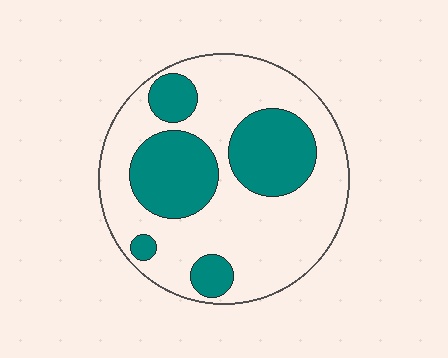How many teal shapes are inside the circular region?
5.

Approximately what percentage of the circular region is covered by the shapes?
Approximately 35%.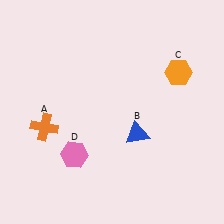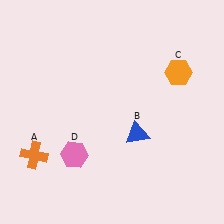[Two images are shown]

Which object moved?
The orange cross (A) moved down.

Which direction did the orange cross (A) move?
The orange cross (A) moved down.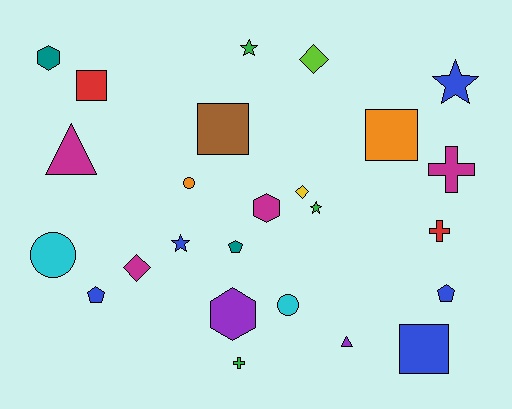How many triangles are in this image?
There are 2 triangles.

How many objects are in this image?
There are 25 objects.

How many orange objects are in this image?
There are 2 orange objects.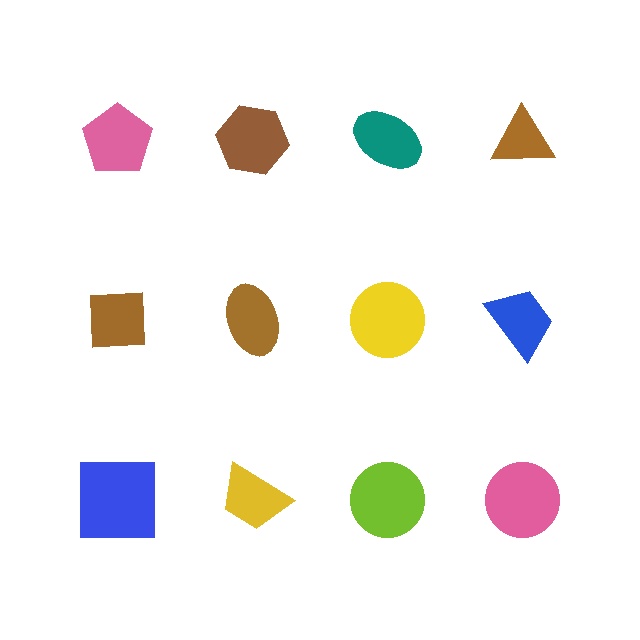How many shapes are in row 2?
4 shapes.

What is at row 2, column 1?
A brown square.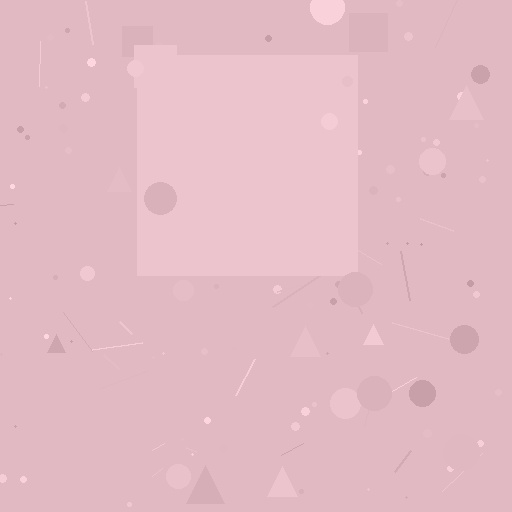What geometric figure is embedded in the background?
A square is embedded in the background.